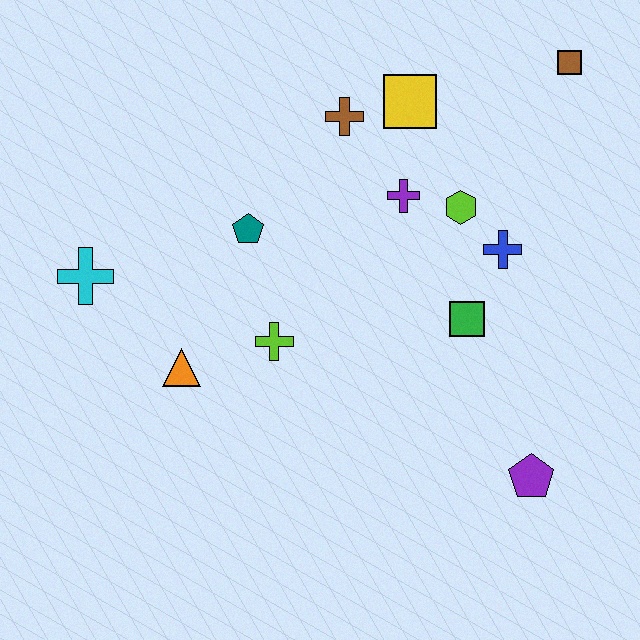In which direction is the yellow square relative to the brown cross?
The yellow square is to the right of the brown cross.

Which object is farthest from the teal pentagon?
The purple pentagon is farthest from the teal pentagon.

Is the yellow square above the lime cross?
Yes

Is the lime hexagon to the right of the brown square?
No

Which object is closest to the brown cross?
The yellow square is closest to the brown cross.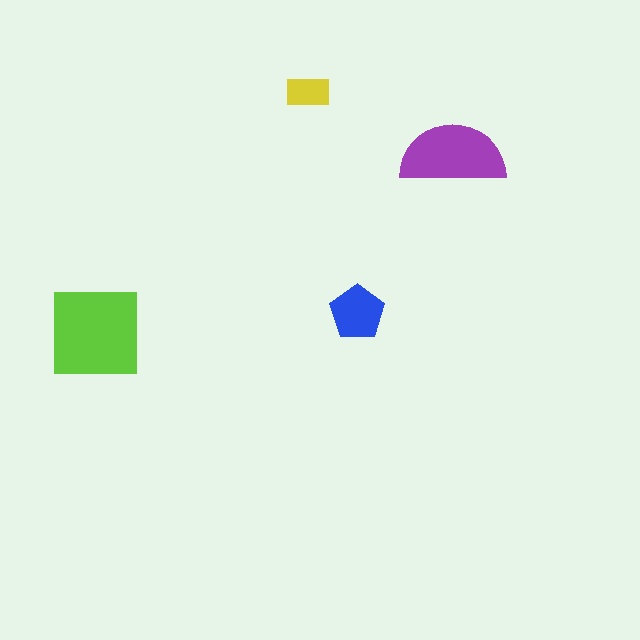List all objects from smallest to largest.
The yellow rectangle, the blue pentagon, the purple semicircle, the lime square.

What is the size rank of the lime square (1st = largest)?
1st.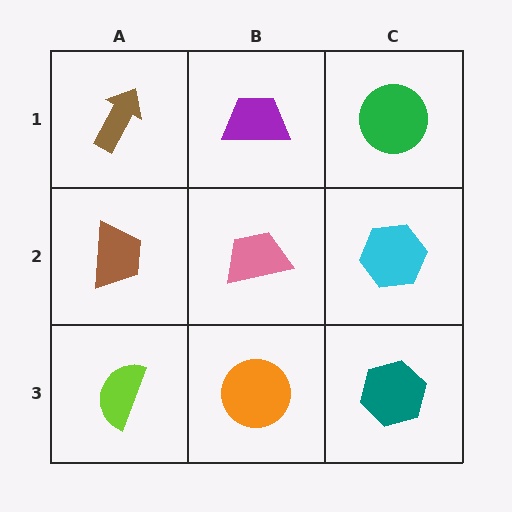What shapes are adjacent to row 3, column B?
A pink trapezoid (row 2, column B), a lime semicircle (row 3, column A), a teal hexagon (row 3, column C).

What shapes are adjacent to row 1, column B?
A pink trapezoid (row 2, column B), a brown arrow (row 1, column A), a green circle (row 1, column C).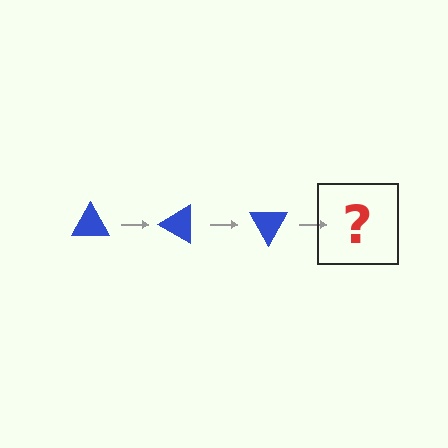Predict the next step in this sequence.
The next step is a blue triangle rotated 90 degrees.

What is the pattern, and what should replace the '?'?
The pattern is that the triangle rotates 30 degrees each step. The '?' should be a blue triangle rotated 90 degrees.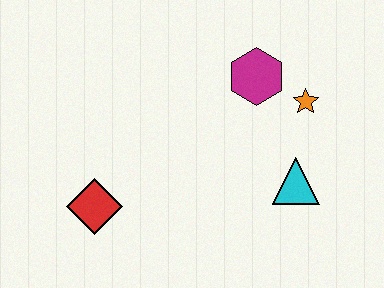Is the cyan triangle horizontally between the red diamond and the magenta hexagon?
No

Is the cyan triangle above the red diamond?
Yes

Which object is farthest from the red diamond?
The orange star is farthest from the red diamond.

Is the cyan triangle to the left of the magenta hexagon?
No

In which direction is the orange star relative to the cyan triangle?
The orange star is above the cyan triangle.